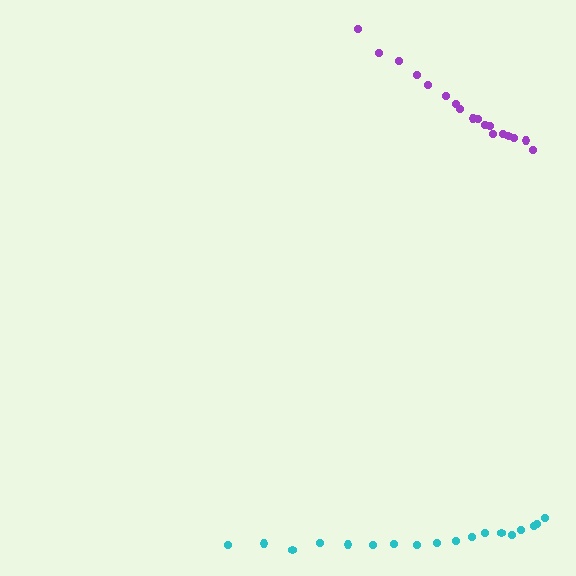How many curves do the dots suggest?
There are 2 distinct paths.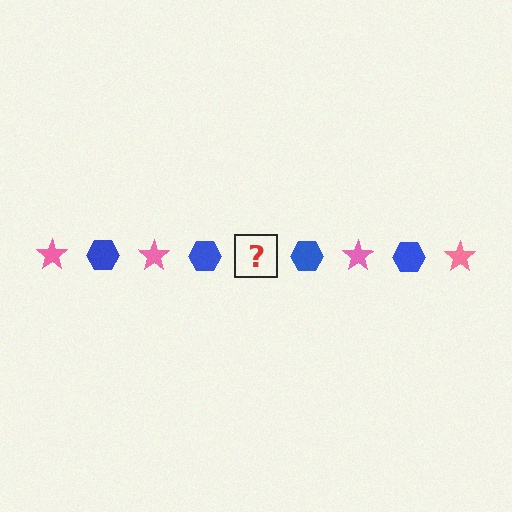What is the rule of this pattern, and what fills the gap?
The rule is that the pattern alternates between pink star and blue hexagon. The gap should be filled with a pink star.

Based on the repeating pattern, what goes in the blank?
The blank should be a pink star.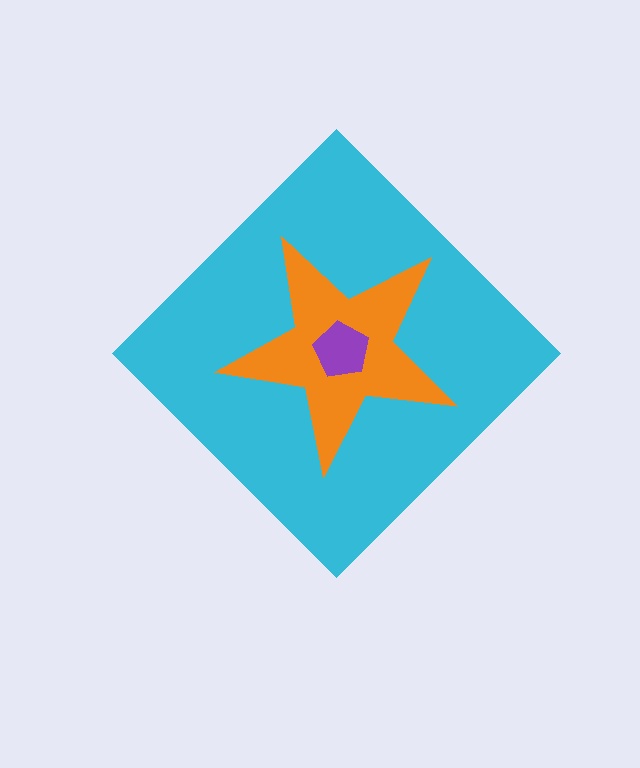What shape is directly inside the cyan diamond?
The orange star.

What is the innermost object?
The purple pentagon.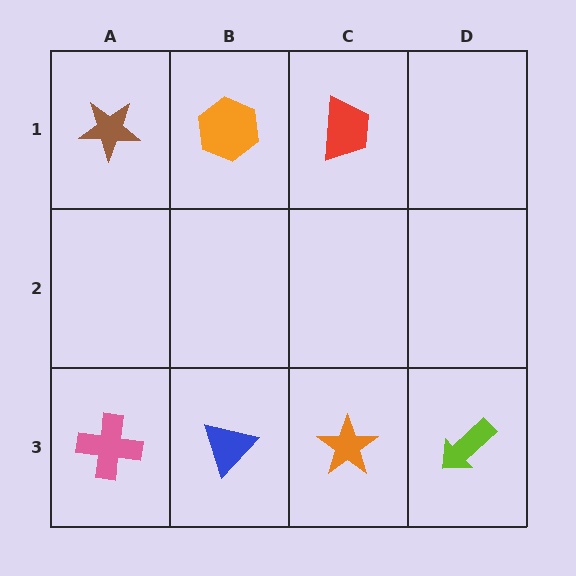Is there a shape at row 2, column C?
No, that cell is empty.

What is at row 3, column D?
A lime arrow.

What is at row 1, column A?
A brown star.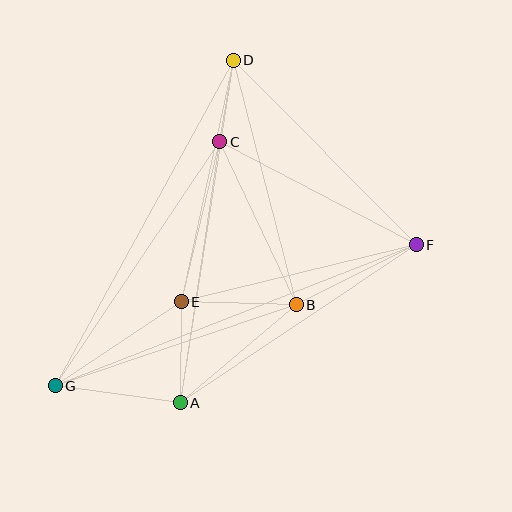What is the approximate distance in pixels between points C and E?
The distance between C and E is approximately 165 pixels.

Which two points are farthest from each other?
Points F and G are farthest from each other.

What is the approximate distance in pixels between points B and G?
The distance between B and G is approximately 254 pixels.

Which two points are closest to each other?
Points C and D are closest to each other.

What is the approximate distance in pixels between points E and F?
The distance between E and F is approximately 242 pixels.